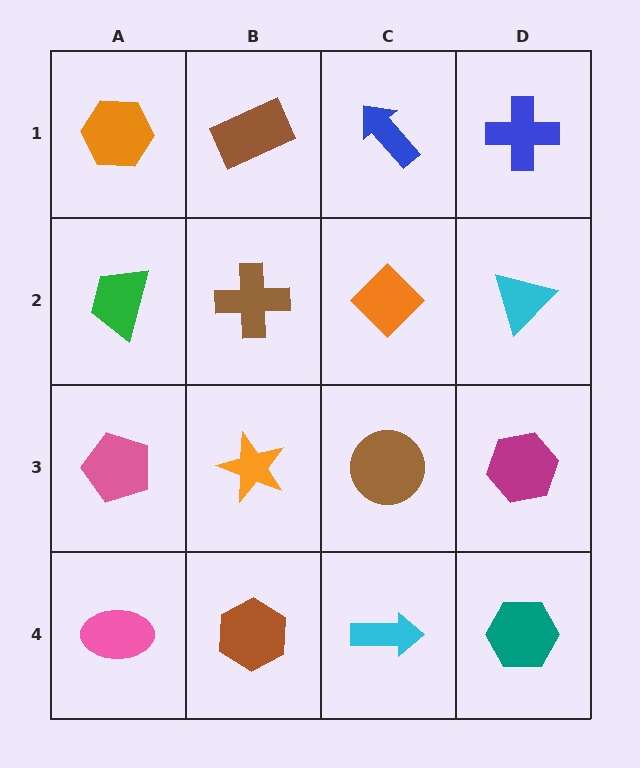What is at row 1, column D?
A blue cross.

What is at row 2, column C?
An orange diamond.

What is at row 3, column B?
An orange star.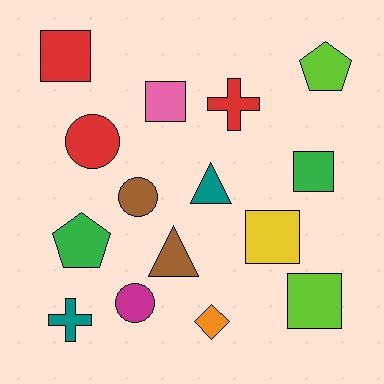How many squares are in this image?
There are 5 squares.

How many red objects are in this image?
There are 3 red objects.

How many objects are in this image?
There are 15 objects.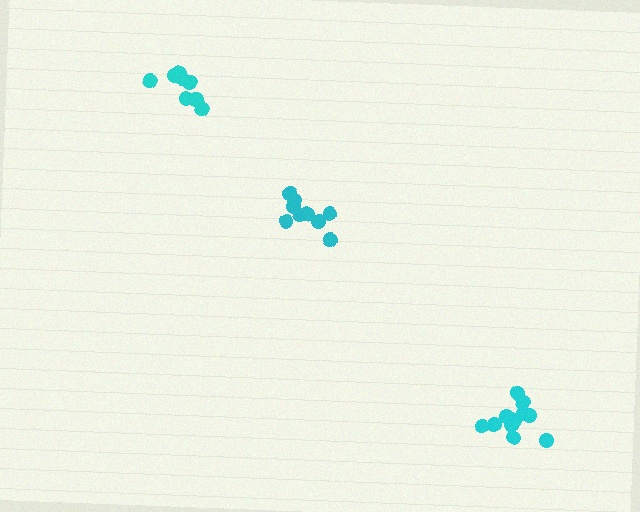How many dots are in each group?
Group 1: 11 dots, Group 2: 9 dots, Group 3: 9 dots (29 total).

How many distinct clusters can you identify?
There are 3 distinct clusters.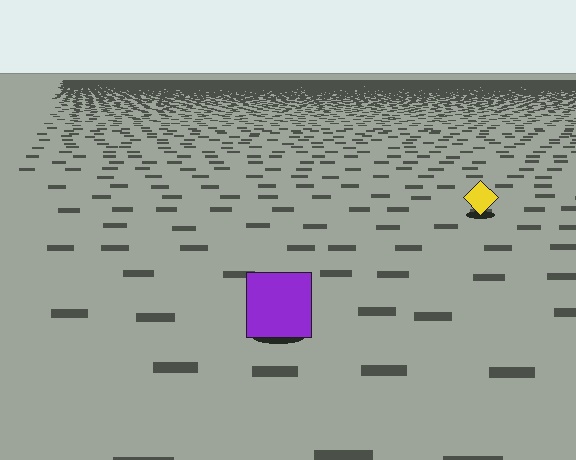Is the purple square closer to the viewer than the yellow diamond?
Yes. The purple square is closer — you can tell from the texture gradient: the ground texture is coarser near it.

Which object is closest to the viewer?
The purple square is closest. The texture marks near it are larger and more spread out.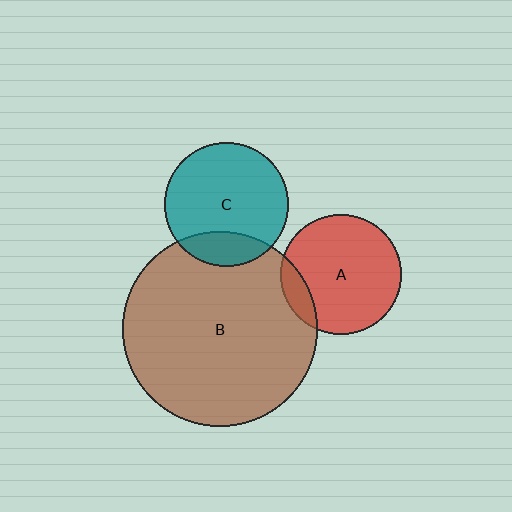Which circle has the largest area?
Circle B (brown).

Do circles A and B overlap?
Yes.